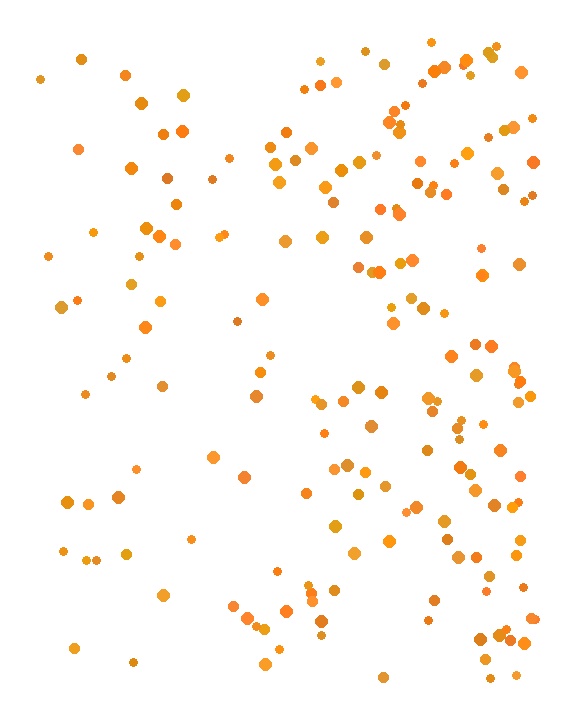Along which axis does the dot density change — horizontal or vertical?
Horizontal.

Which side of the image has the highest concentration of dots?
The right.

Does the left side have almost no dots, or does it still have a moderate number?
Still a moderate number, just noticeably fewer than the right.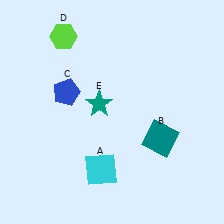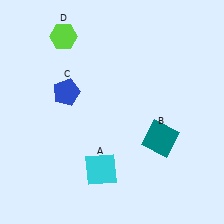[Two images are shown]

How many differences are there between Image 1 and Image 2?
There is 1 difference between the two images.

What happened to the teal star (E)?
The teal star (E) was removed in Image 2. It was in the top-left area of Image 1.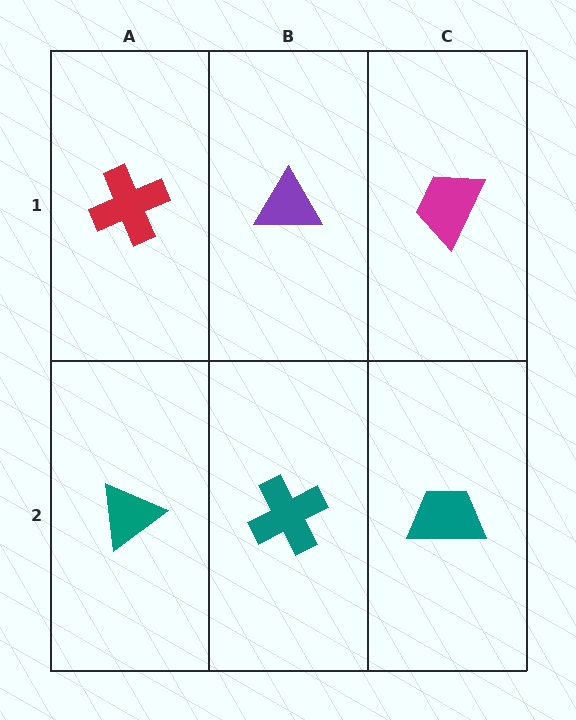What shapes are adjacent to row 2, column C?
A magenta trapezoid (row 1, column C), a teal cross (row 2, column B).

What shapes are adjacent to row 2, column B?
A purple triangle (row 1, column B), a teal triangle (row 2, column A), a teal trapezoid (row 2, column C).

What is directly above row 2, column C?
A magenta trapezoid.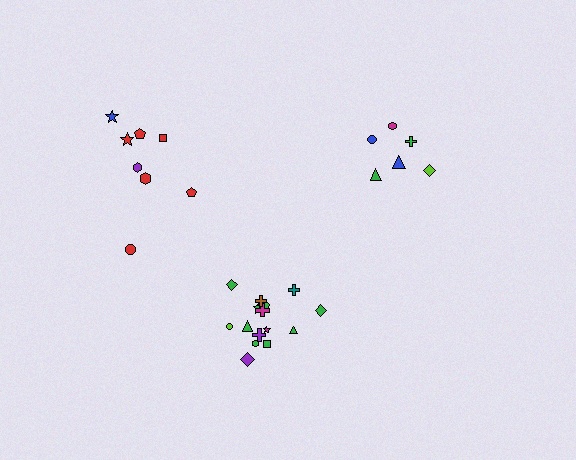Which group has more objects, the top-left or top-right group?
The top-left group.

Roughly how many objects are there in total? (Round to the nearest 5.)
Roughly 30 objects in total.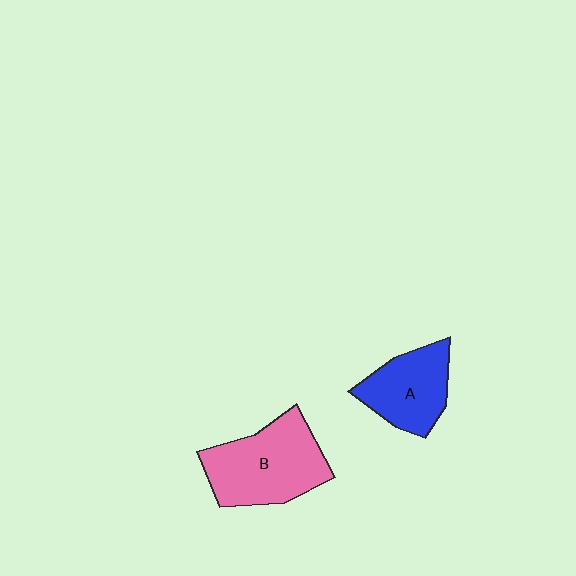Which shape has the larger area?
Shape B (pink).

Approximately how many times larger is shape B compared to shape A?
Approximately 1.4 times.